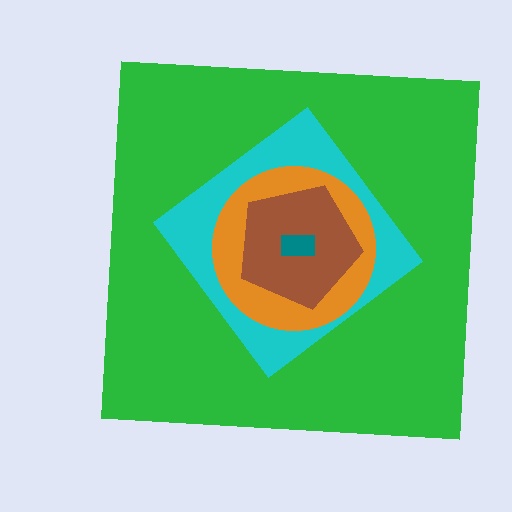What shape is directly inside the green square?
The cyan diamond.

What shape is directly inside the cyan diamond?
The orange circle.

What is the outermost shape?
The green square.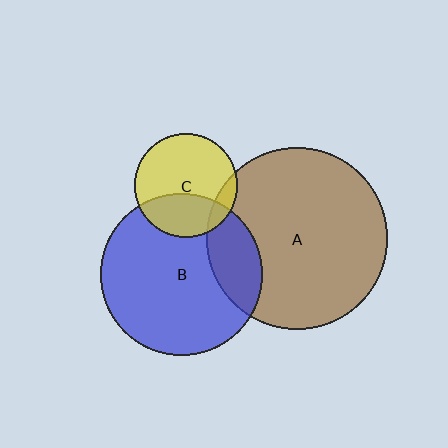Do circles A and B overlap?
Yes.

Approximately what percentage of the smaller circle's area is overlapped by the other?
Approximately 20%.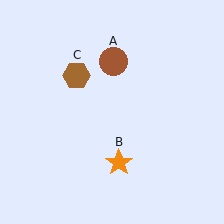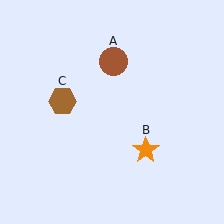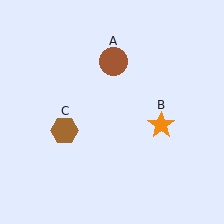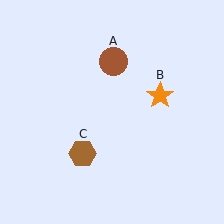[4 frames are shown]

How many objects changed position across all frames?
2 objects changed position: orange star (object B), brown hexagon (object C).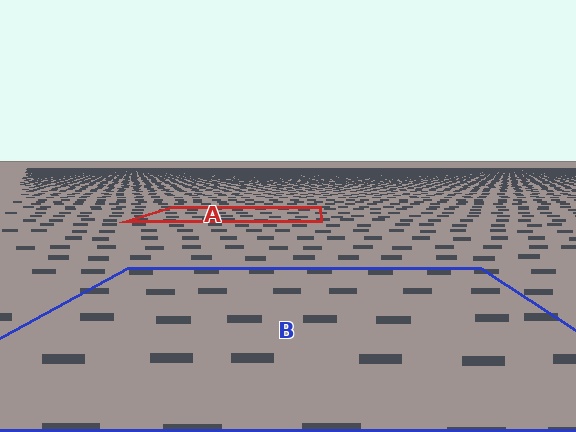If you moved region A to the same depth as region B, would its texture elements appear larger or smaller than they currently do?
They would appear larger. At a closer depth, the same texture elements are projected at a bigger on-screen size.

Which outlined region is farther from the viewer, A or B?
Region A is farther from the viewer — the texture elements inside it appear smaller and more densely packed.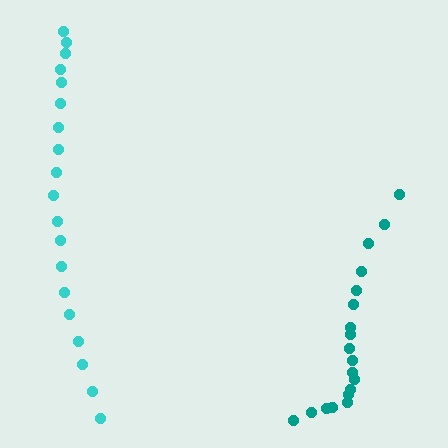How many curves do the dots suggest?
There are 2 distinct paths.